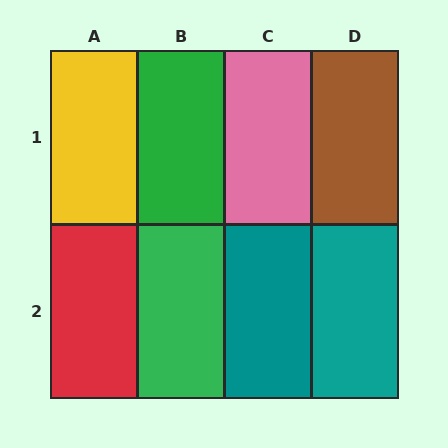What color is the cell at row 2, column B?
Green.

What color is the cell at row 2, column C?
Teal.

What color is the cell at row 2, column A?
Red.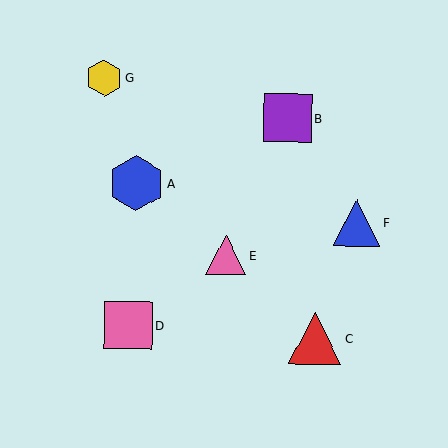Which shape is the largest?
The blue hexagon (labeled A) is the largest.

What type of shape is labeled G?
Shape G is a yellow hexagon.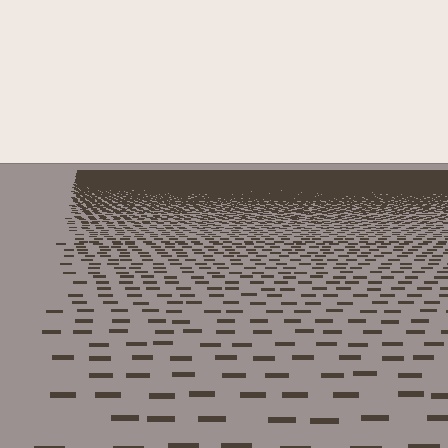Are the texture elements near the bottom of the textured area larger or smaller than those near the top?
Larger. Near the bottom, elements are closer to the viewer and appear at a bigger on-screen size.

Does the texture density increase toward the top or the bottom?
Density increases toward the top.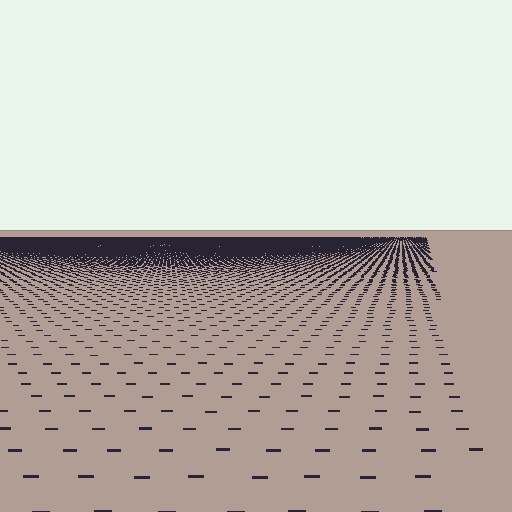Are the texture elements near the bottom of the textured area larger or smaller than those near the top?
Larger. Near the bottom, elements are closer to the viewer and appear at a bigger on-screen size.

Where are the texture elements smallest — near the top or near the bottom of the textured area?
Near the top.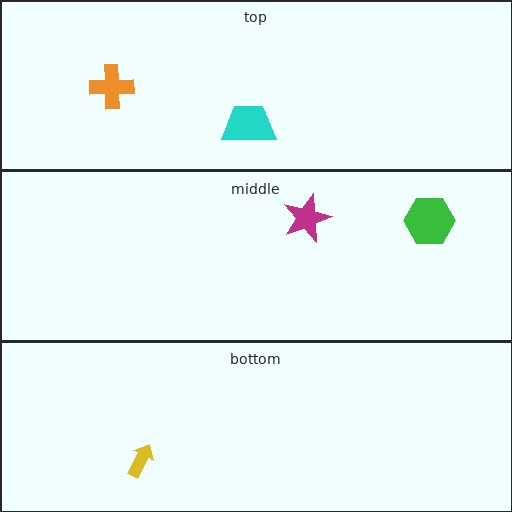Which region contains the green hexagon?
The middle region.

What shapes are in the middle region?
The green hexagon, the magenta star.